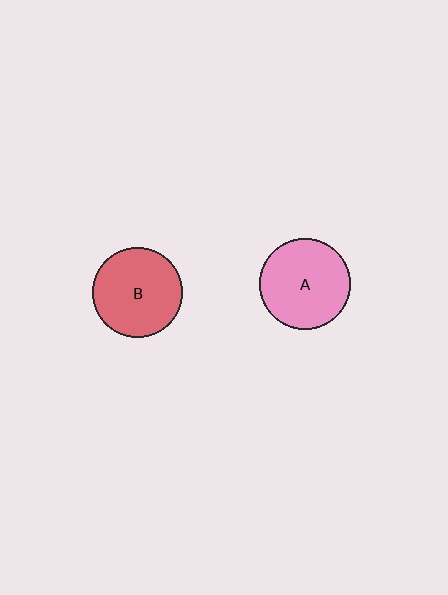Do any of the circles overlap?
No, none of the circles overlap.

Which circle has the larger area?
Circle A (pink).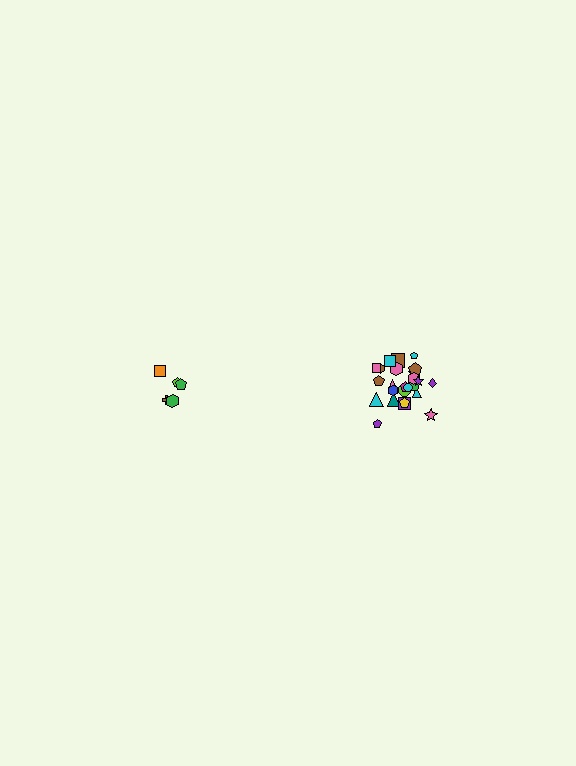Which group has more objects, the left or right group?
The right group.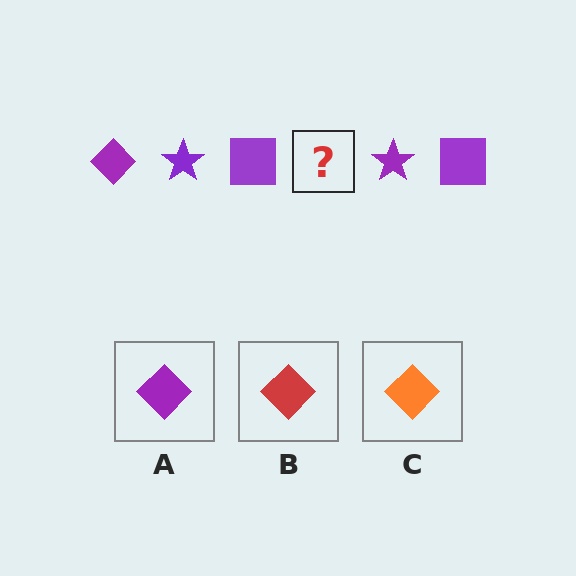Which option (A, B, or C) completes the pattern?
A.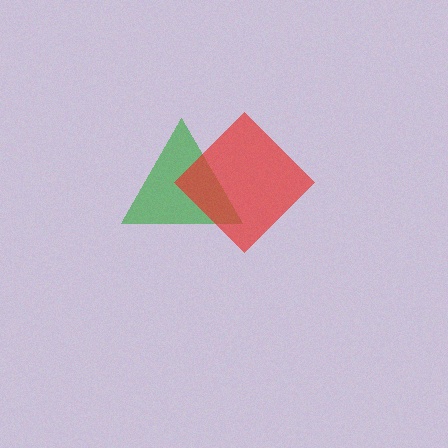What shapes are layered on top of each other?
The layered shapes are: a green triangle, a red diamond.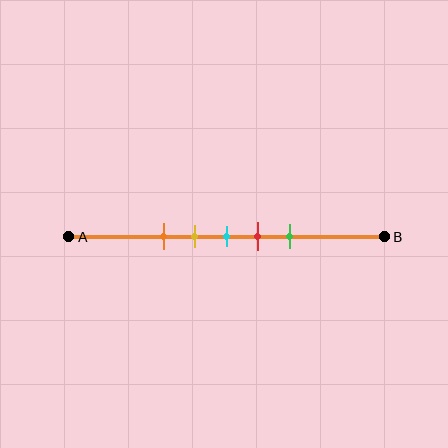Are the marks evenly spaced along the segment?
Yes, the marks are approximately evenly spaced.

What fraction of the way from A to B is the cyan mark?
The cyan mark is approximately 50% (0.5) of the way from A to B.